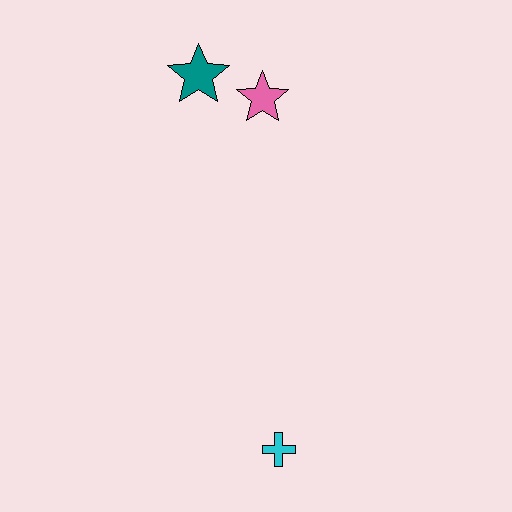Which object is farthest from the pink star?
The cyan cross is farthest from the pink star.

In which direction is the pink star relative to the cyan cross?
The pink star is above the cyan cross.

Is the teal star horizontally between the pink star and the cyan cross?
No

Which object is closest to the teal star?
The pink star is closest to the teal star.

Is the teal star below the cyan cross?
No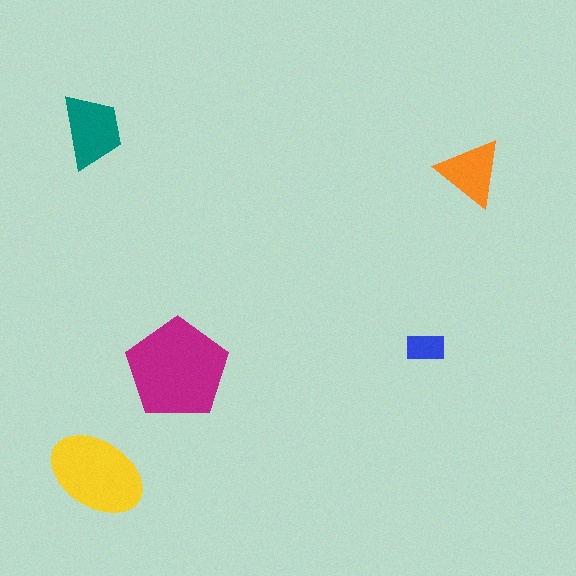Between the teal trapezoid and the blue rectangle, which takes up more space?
The teal trapezoid.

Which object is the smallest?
The blue rectangle.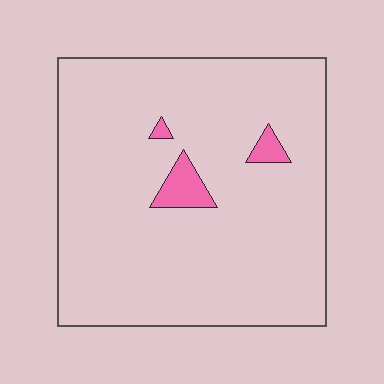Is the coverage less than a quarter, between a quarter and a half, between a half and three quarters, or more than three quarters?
Less than a quarter.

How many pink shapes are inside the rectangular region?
3.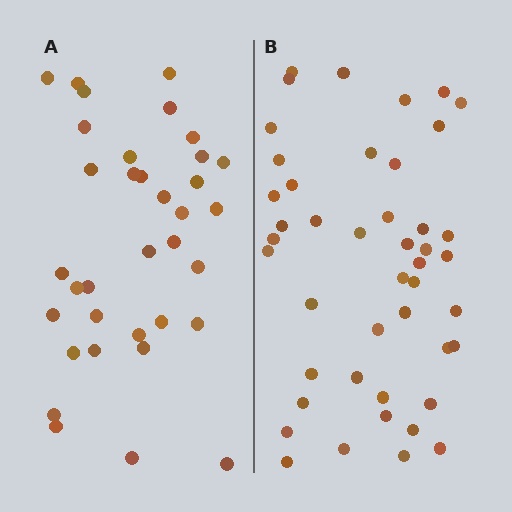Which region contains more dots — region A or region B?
Region B (the right region) has more dots.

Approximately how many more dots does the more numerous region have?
Region B has roughly 10 or so more dots than region A.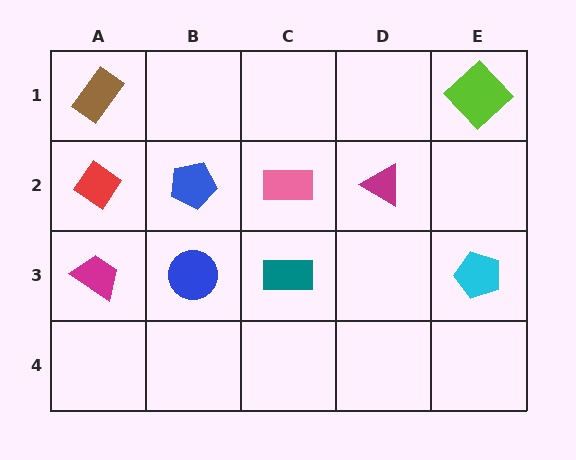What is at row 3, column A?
A magenta trapezoid.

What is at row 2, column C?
A pink rectangle.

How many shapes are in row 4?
0 shapes.